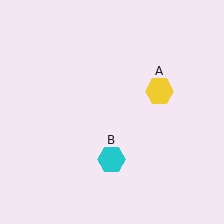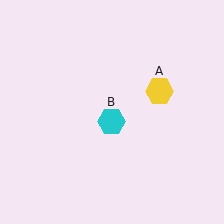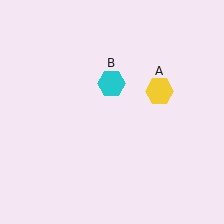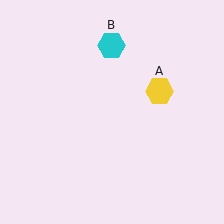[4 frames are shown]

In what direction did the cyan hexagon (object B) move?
The cyan hexagon (object B) moved up.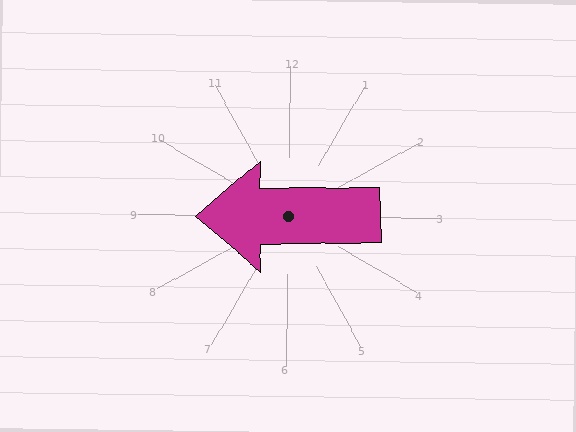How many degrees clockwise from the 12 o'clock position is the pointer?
Approximately 269 degrees.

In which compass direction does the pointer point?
West.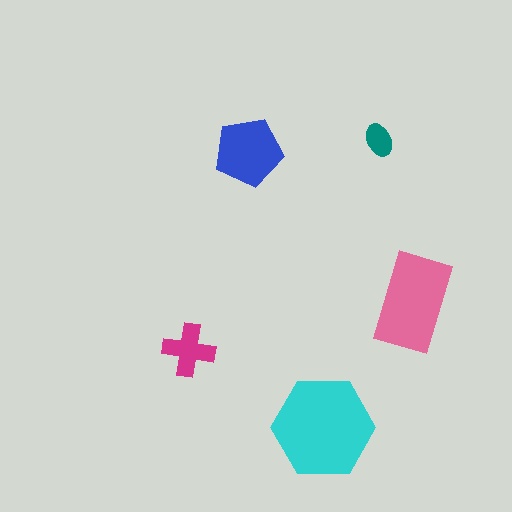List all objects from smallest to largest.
The teal ellipse, the magenta cross, the blue pentagon, the pink rectangle, the cyan hexagon.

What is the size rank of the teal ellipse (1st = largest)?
5th.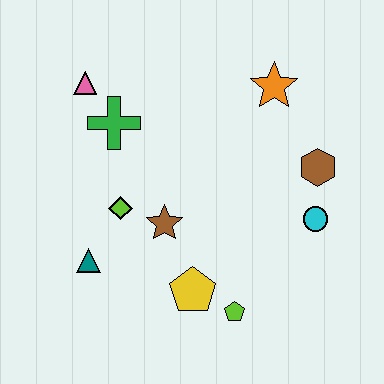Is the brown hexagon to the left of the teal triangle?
No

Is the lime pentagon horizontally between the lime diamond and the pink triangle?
No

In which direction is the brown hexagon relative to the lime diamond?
The brown hexagon is to the right of the lime diamond.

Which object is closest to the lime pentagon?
The yellow pentagon is closest to the lime pentagon.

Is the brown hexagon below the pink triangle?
Yes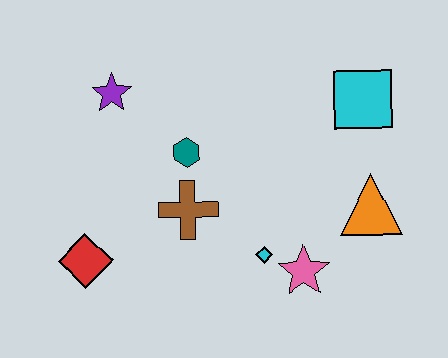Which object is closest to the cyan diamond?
The pink star is closest to the cyan diamond.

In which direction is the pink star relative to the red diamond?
The pink star is to the right of the red diamond.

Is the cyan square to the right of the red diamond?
Yes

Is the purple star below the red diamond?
No